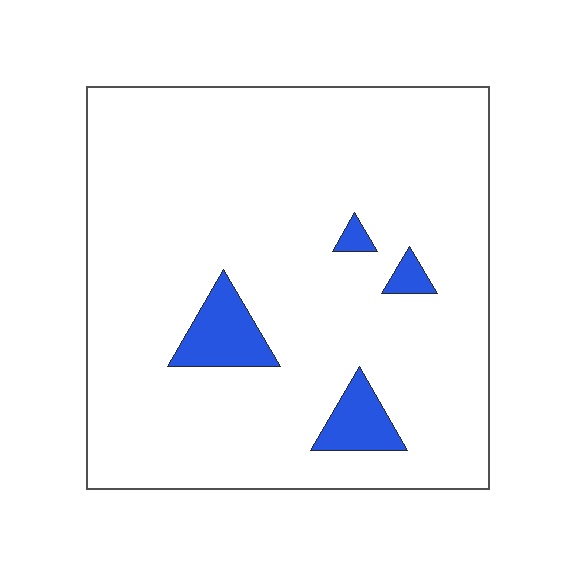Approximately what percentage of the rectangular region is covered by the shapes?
Approximately 5%.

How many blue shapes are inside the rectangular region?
4.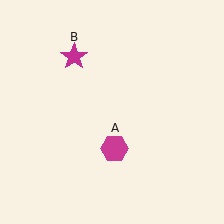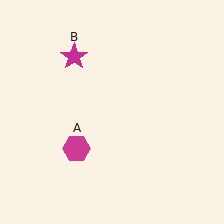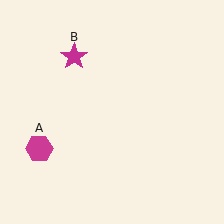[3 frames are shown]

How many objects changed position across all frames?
1 object changed position: magenta hexagon (object A).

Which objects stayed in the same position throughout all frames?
Magenta star (object B) remained stationary.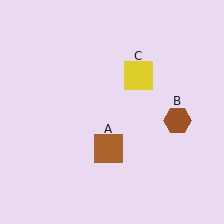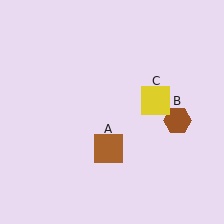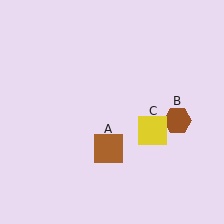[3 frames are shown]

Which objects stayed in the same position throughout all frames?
Brown square (object A) and brown hexagon (object B) remained stationary.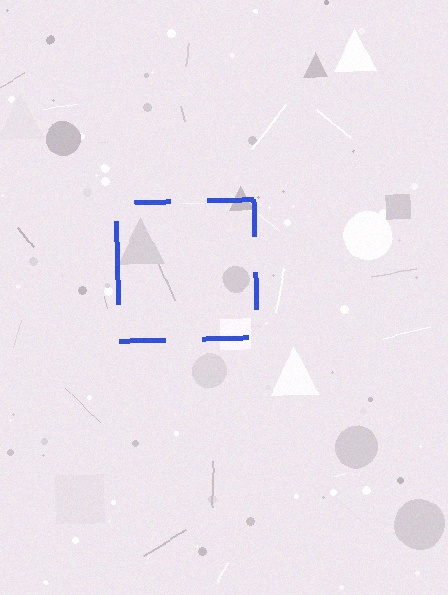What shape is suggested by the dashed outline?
The dashed outline suggests a square.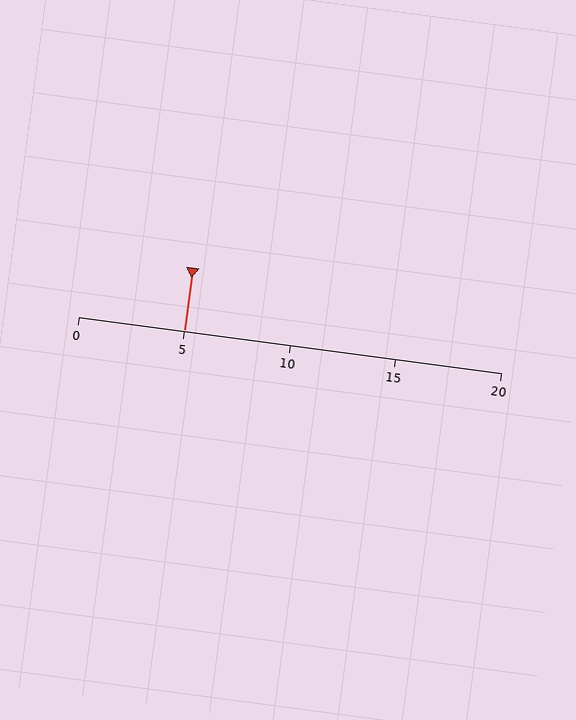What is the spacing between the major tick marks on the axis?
The major ticks are spaced 5 apart.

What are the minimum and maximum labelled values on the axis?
The axis runs from 0 to 20.